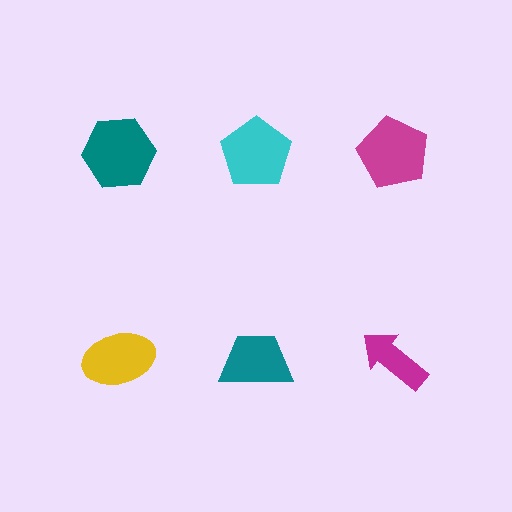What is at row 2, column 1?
A yellow ellipse.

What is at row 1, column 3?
A magenta pentagon.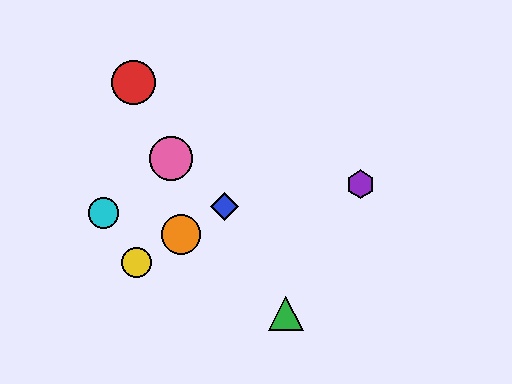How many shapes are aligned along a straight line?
3 shapes (the blue diamond, the yellow circle, the orange circle) are aligned along a straight line.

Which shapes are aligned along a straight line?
The blue diamond, the yellow circle, the orange circle are aligned along a straight line.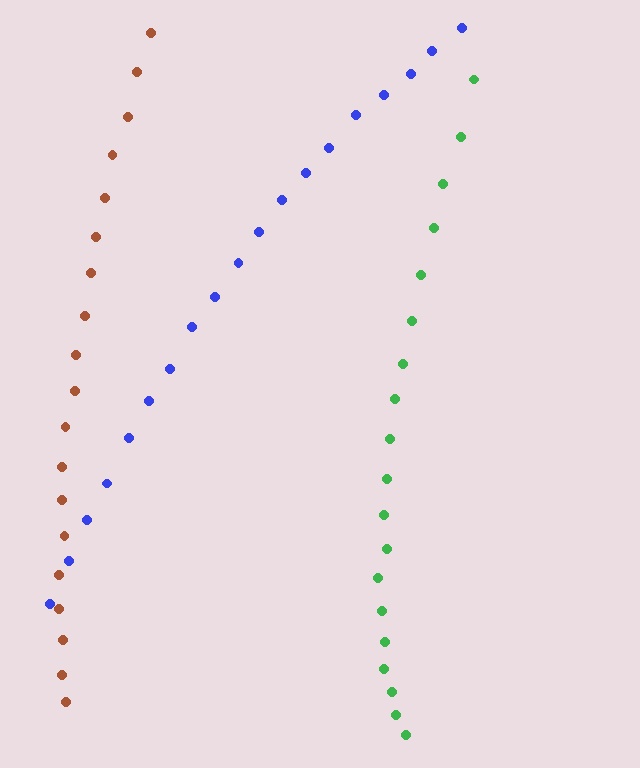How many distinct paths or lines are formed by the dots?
There are 3 distinct paths.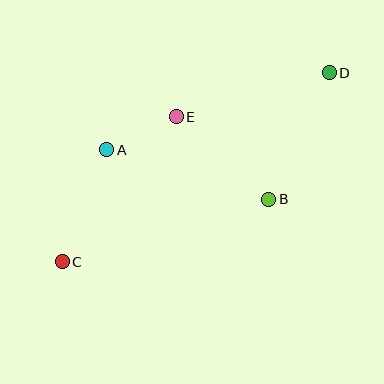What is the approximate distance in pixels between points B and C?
The distance between B and C is approximately 216 pixels.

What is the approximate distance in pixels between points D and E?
The distance between D and E is approximately 159 pixels.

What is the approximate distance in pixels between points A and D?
The distance between A and D is approximately 236 pixels.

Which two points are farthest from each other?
Points C and D are farthest from each other.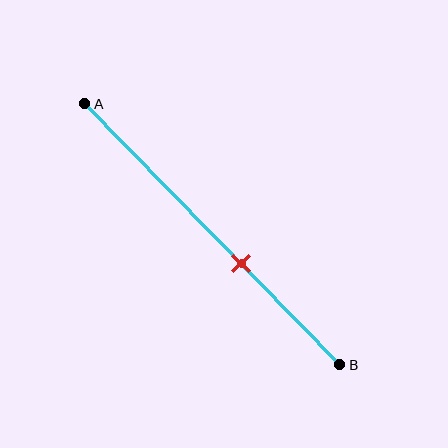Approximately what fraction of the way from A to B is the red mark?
The red mark is approximately 60% of the way from A to B.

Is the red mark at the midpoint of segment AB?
No, the mark is at about 60% from A, not at the 50% midpoint.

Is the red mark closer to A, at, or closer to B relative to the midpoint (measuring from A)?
The red mark is closer to point B than the midpoint of segment AB.